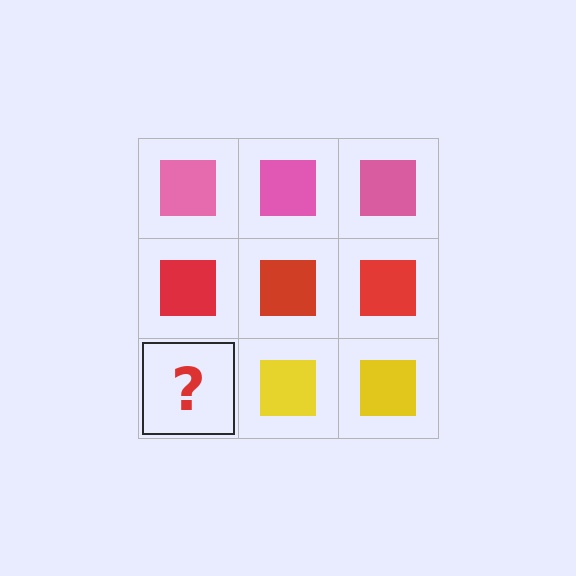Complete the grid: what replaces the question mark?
The question mark should be replaced with a yellow square.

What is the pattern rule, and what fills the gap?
The rule is that each row has a consistent color. The gap should be filled with a yellow square.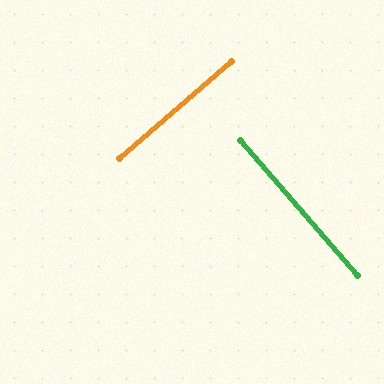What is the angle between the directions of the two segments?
Approximately 90 degrees.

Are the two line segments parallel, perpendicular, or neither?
Perpendicular — they meet at approximately 90°.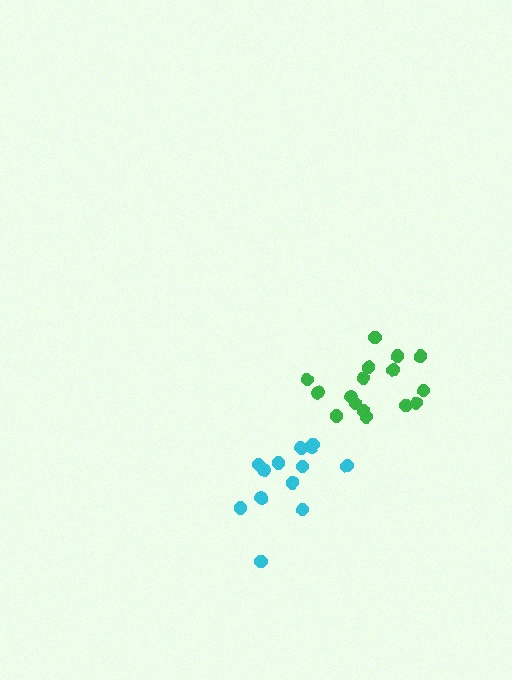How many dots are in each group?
Group 1: 16 dots, Group 2: 13 dots (29 total).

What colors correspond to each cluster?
The clusters are colored: green, cyan.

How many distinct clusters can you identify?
There are 2 distinct clusters.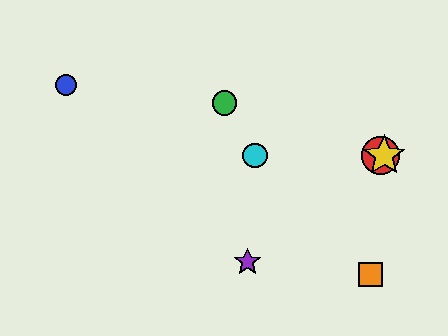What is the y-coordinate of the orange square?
The orange square is at y≈274.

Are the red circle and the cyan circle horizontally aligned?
Yes, both are at y≈156.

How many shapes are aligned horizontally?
3 shapes (the red circle, the yellow star, the cyan circle) are aligned horizontally.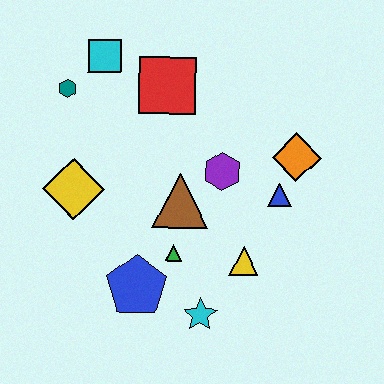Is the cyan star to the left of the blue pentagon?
No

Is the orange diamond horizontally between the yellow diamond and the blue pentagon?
No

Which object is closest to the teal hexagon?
The cyan square is closest to the teal hexagon.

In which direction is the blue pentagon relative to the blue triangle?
The blue pentagon is to the left of the blue triangle.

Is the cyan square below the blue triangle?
No